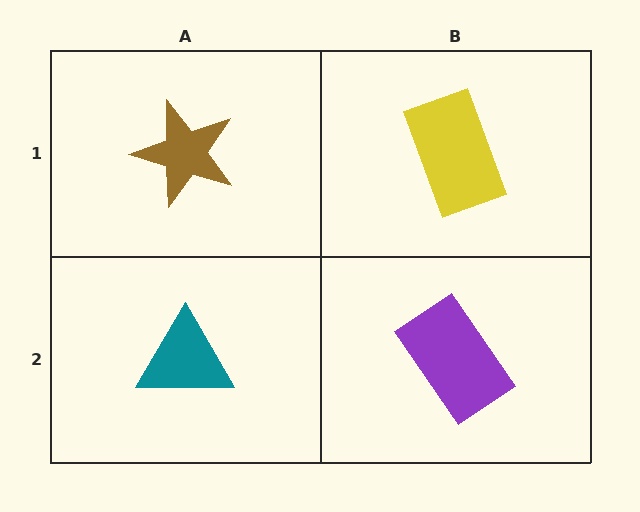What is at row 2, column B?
A purple rectangle.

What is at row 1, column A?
A brown star.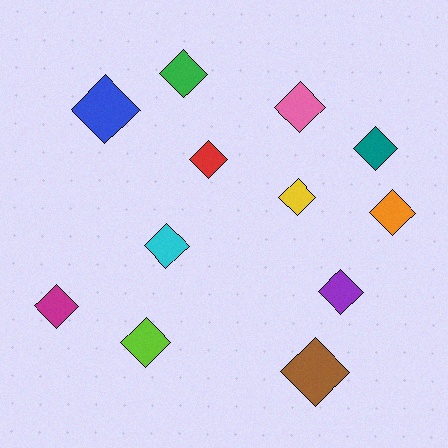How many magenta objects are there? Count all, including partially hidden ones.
There is 1 magenta object.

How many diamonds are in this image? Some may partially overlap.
There are 12 diamonds.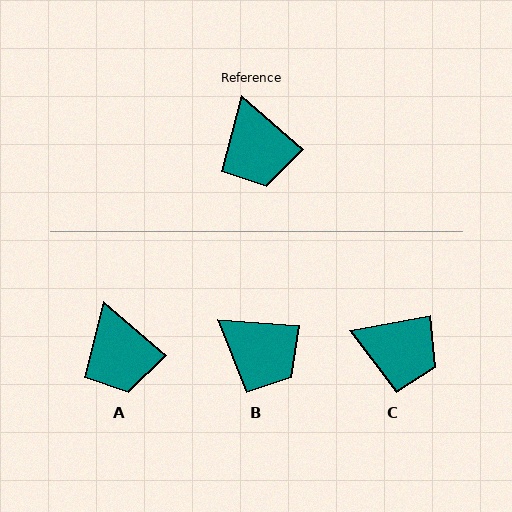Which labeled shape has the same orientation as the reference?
A.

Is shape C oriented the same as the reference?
No, it is off by about 51 degrees.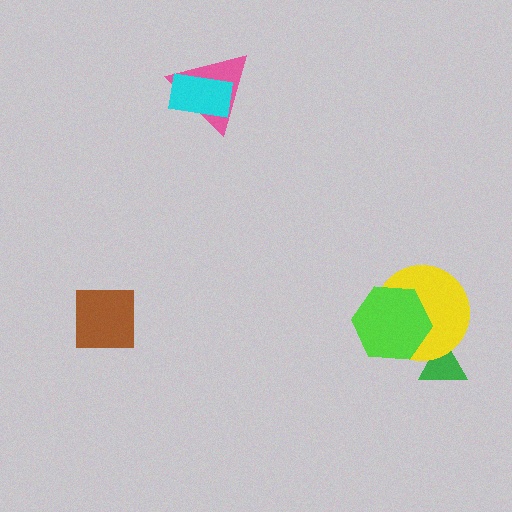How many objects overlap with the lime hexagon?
1 object overlaps with the lime hexagon.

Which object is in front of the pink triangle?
The cyan rectangle is in front of the pink triangle.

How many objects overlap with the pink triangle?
1 object overlaps with the pink triangle.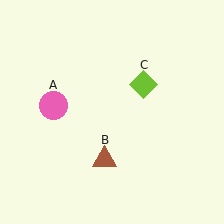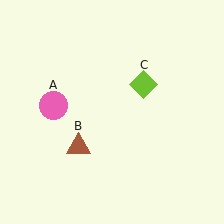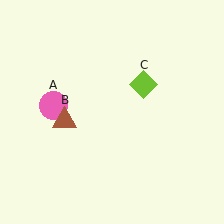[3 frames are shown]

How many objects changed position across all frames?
1 object changed position: brown triangle (object B).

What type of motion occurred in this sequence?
The brown triangle (object B) rotated clockwise around the center of the scene.